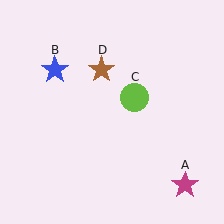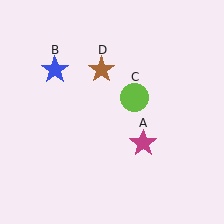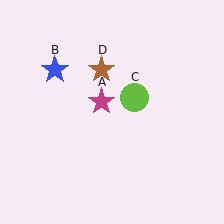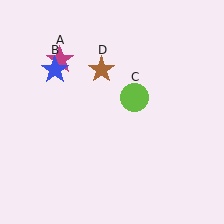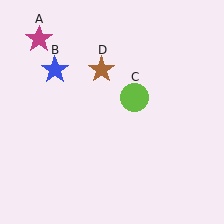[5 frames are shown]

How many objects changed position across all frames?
1 object changed position: magenta star (object A).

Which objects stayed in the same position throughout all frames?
Blue star (object B) and lime circle (object C) and brown star (object D) remained stationary.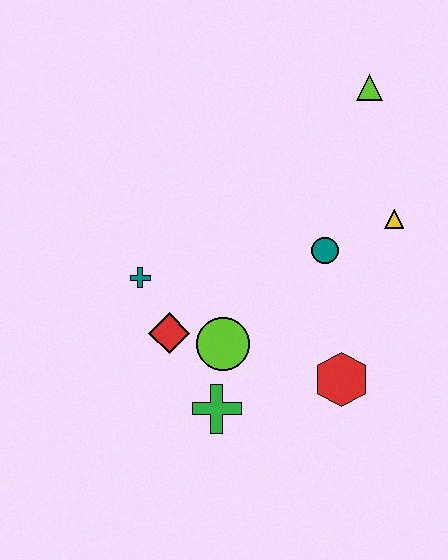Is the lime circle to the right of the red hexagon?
No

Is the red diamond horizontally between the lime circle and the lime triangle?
No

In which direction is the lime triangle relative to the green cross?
The lime triangle is above the green cross.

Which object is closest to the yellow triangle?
The teal circle is closest to the yellow triangle.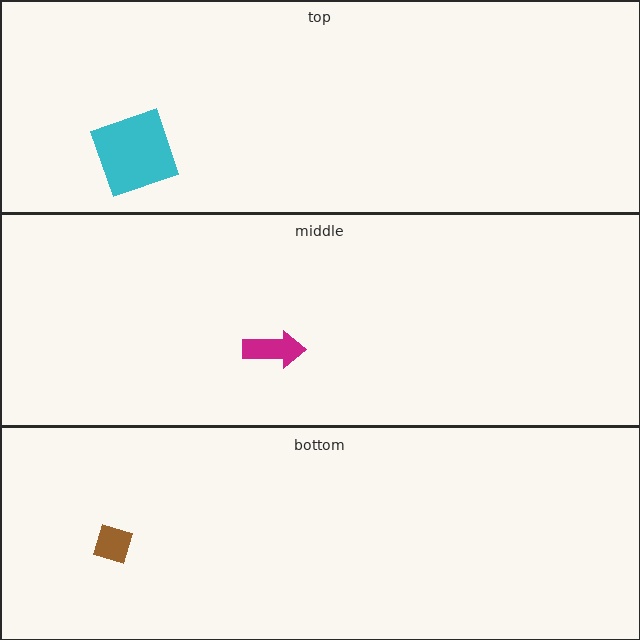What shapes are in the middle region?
The magenta arrow.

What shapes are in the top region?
The cyan square.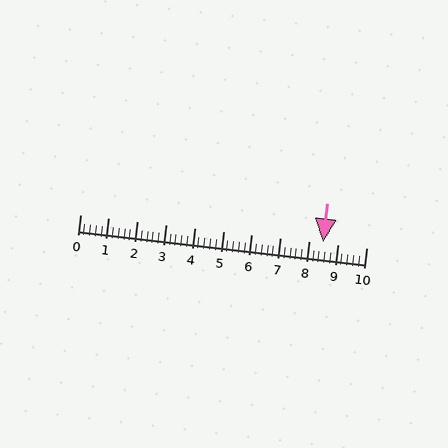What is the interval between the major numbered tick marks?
The major tick marks are spaced 1 units apart.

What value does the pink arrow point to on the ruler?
The pink arrow points to approximately 8.5.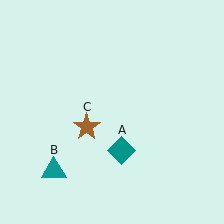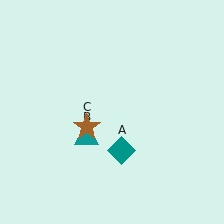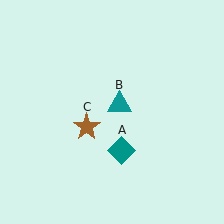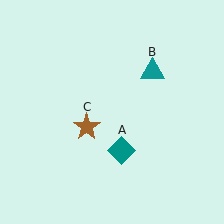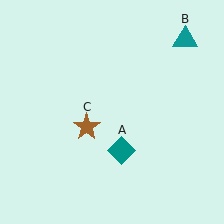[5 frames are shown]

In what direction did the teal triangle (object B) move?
The teal triangle (object B) moved up and to the right.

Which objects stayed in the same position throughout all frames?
Teal diamond (object A) and brown star (object C) remained stationary.